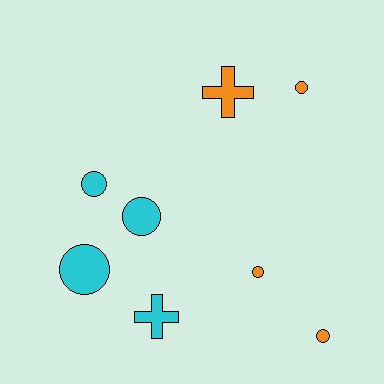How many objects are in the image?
There are 8 objects.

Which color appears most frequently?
Cyan, with 4 objects.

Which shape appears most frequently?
Circle, with 6 objects.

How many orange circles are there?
There are 3 orange circles.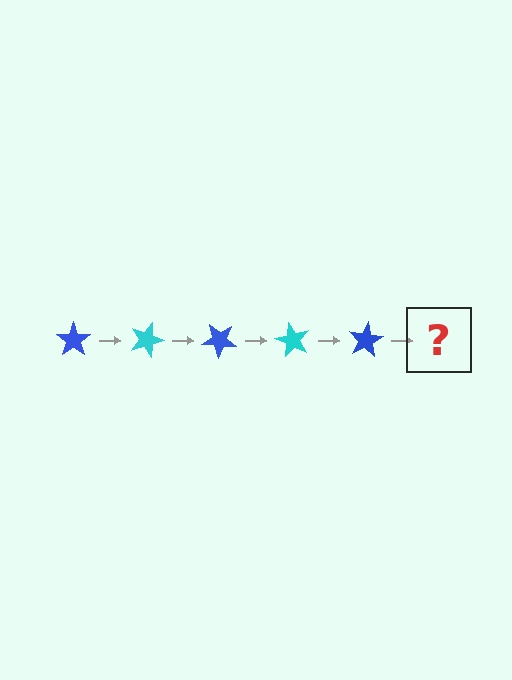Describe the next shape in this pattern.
It should be a cyan star, rotated 100 degrees from the start.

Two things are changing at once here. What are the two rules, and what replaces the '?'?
The two rules are that it rotates 20 degrees each step and the color cycles through blue and cyan. The '?' should be a cyan star, rotated 100 degrees from the start.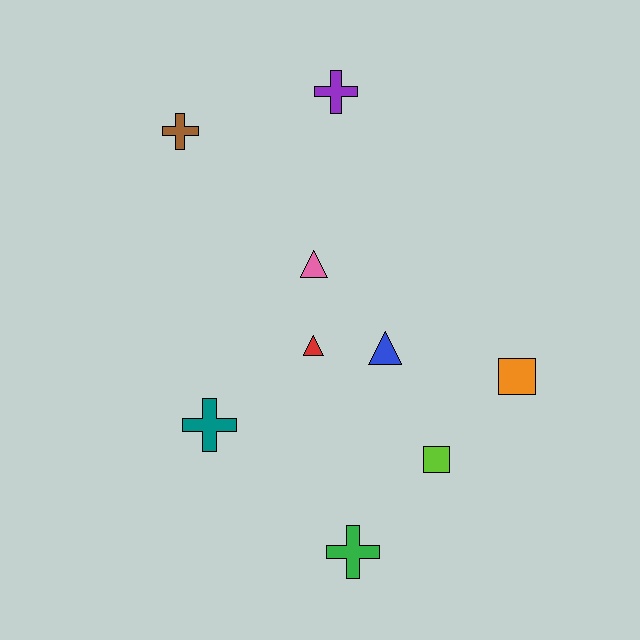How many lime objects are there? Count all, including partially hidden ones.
There is 1 lime object.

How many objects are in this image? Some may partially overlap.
There are 9 objects.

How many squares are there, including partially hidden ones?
There are 2 squares.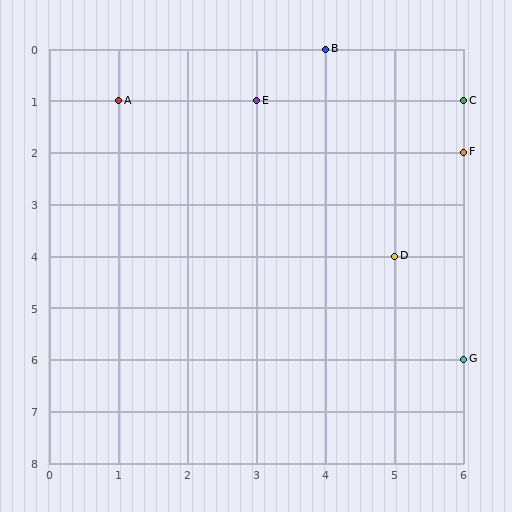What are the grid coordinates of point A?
Point A is at grid coordinates (1, 1).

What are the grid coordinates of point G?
Point G is at grid coordinates (6, 6).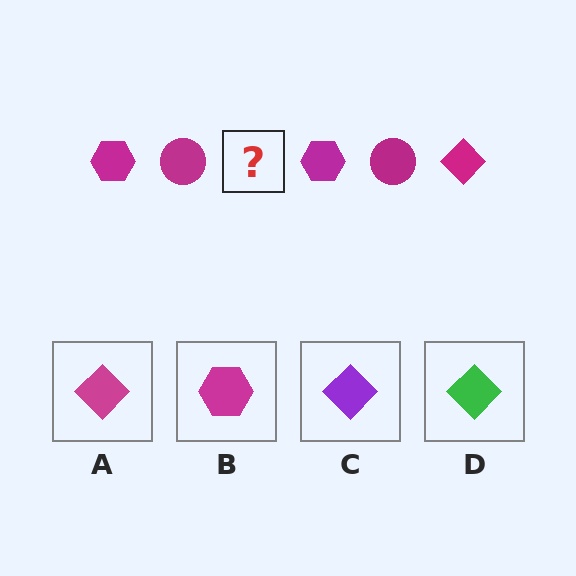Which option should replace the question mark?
Option A.